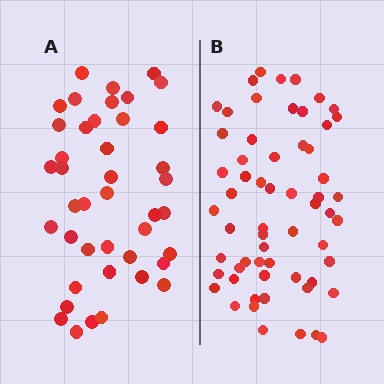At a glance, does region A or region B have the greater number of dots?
Region B (the right region) has more dots.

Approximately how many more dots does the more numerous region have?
Region B has approximately 20 more dots than region A.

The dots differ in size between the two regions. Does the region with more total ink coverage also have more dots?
No. Region A has more total ink coverage because its dots are larger, but region B actually contains more individual dots. Total area can be misleading — the number of items is what matters here.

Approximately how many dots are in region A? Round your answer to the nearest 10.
About 40 dots. (The exact count is 42, which rounds to 40.)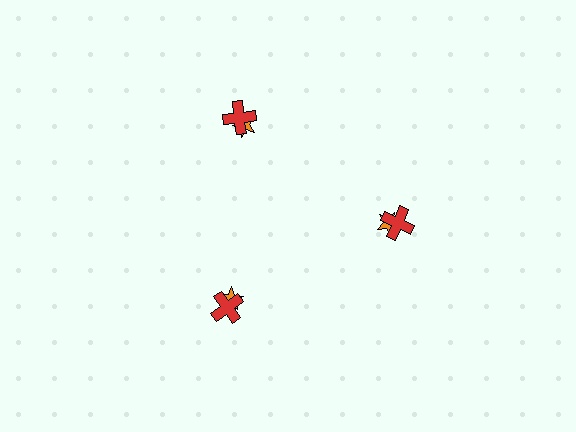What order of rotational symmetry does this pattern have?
This pattern has 3-fold rotational symmetry.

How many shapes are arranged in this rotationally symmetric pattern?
There are 6 shapes, arranged in 3 groups of 2.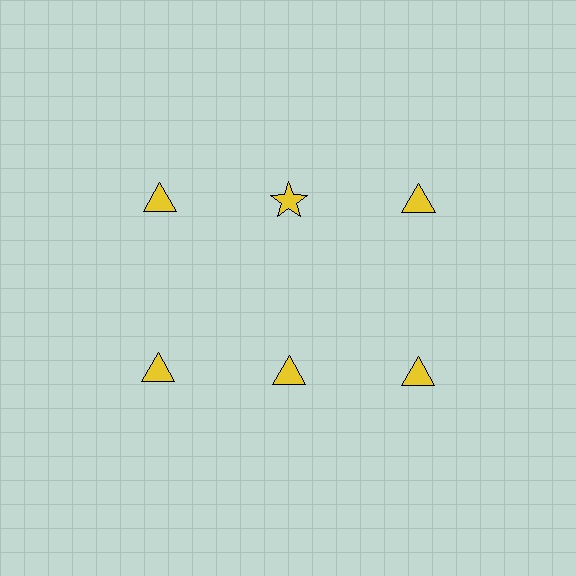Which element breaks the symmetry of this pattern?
The yellow star in the top row, second from left column breaks the symmetry. All other shapes are yellow triangles.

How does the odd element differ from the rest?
It has a different shape: star instead of triangle.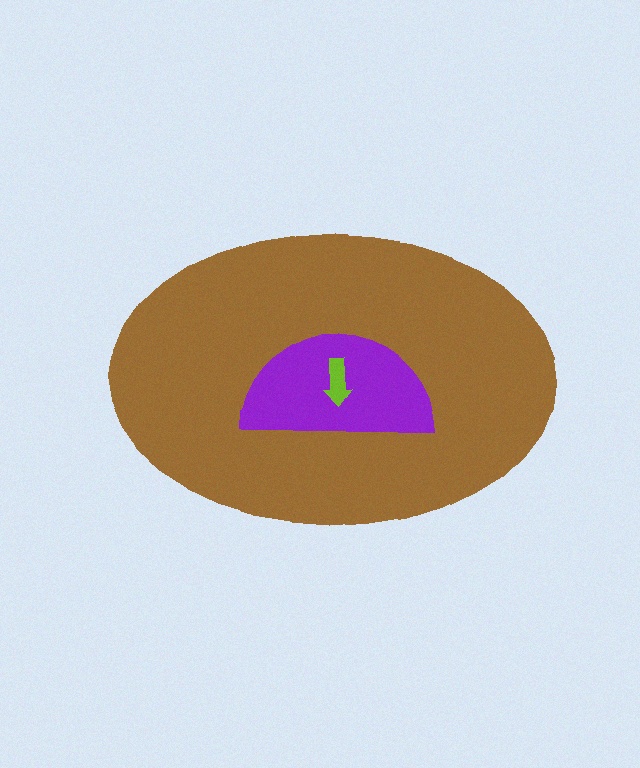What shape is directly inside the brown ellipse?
The purple semicircle.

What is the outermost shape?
The brown ellipse.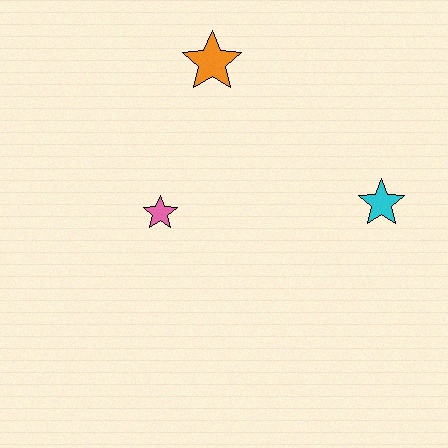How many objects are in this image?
There are 3 objects.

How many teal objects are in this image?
There are no teal objects.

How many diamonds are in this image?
There are no diamonds.